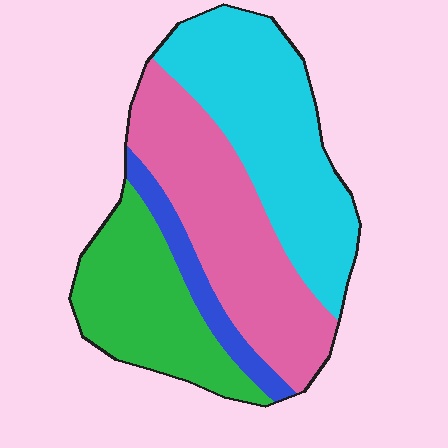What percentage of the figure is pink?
Pink covers roughly 35% of the figure.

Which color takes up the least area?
Blue, at roughly 10%.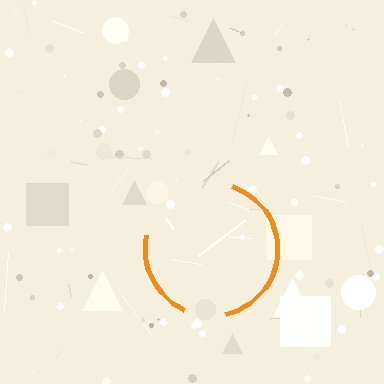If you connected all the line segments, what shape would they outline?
They would outline a circle.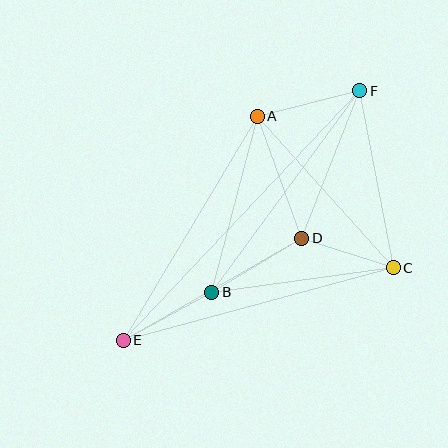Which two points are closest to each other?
Points C and D are closest to each other.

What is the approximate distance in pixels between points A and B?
The distance between A and B is approximately 182 pixels.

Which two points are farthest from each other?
Points E and F are farthest from each other.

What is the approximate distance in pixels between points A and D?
The distance between A and D is approximately 130 pixels.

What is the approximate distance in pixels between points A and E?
The distance between A and E is approximately 261 pixels.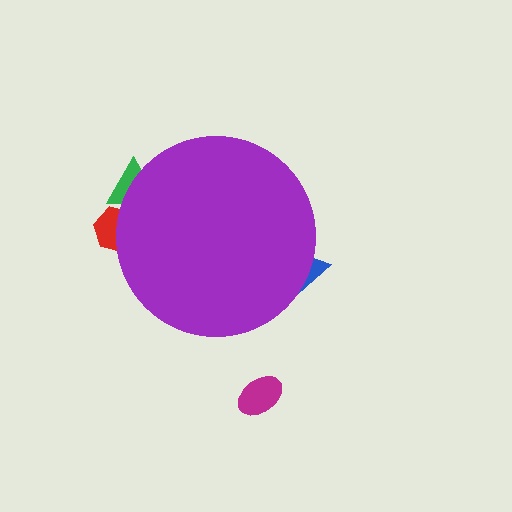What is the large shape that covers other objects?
A purple circle.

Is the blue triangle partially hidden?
Yes, the blue triangle is partially hidden behind the purple circle.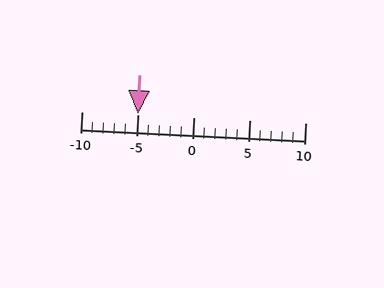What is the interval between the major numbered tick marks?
The major tick marks are spaced 5 units apart.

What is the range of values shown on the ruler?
The ruler shows values from -10 to 10.